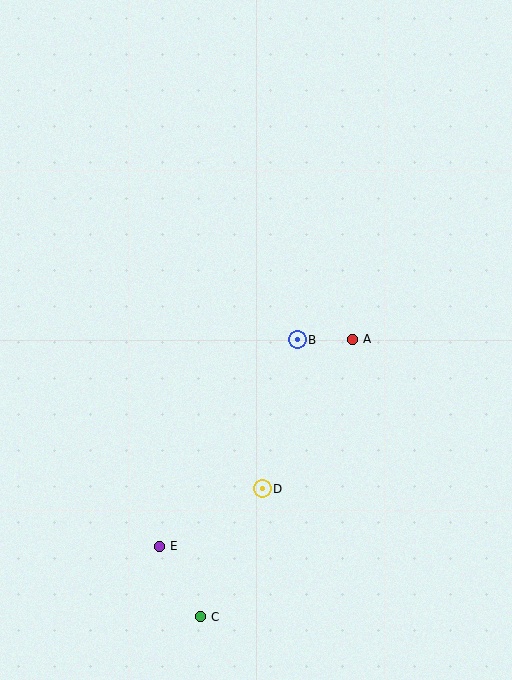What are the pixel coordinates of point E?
Point E is at (159, 546).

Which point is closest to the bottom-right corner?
Point D is closest to the bottom-right corner.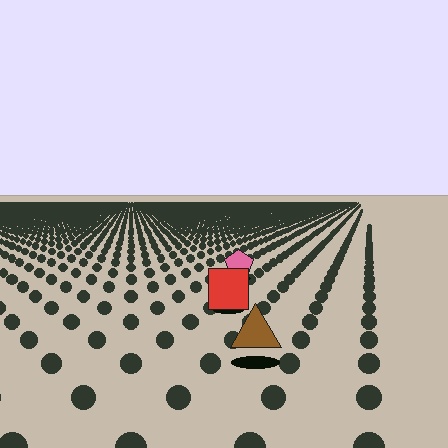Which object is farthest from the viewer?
The pink pentagon is farthest from the viewer. It appears smaller and the ground texture around it is denser.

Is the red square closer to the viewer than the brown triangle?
No. The brown triangle is closer — you can tell from the texture gradient: the ground texture is coarser near it.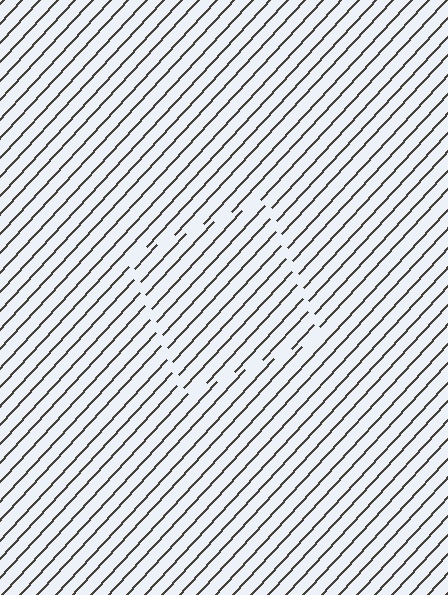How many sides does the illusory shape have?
4 sides — the line-ends trace a square.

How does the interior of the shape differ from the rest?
The interior of the shape contains the same grating, shifted by half a period — the contour is defined by the phase discontinuity where line-ends from the inner and outer gratings abut.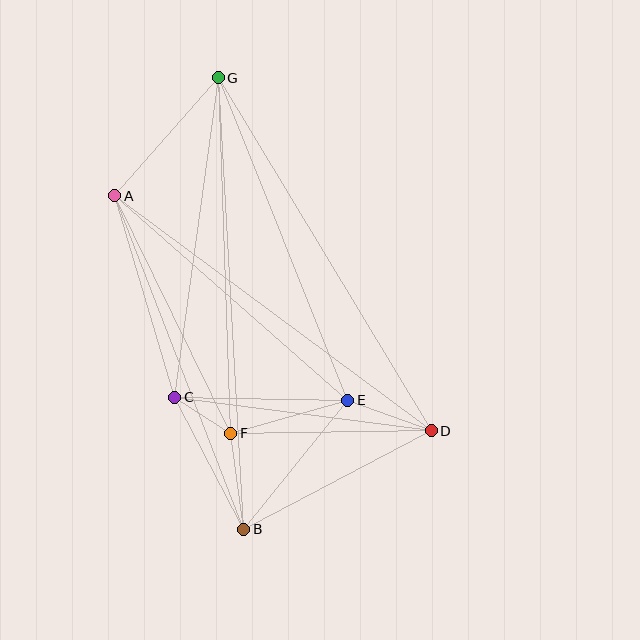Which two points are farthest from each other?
Points B and G are farthest from each other.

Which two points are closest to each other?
Points C and F are closest to each other.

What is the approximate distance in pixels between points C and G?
The distance between C and G is approximately 322 pixels.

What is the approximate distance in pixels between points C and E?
The distance between C and E is approximately 173 pixels.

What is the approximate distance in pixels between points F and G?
The distance between F and G is approximately 356 pixels.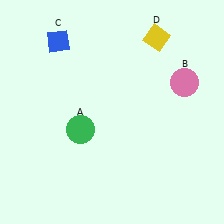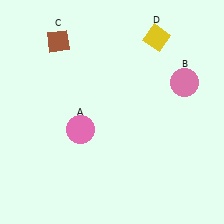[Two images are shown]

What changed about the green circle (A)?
In Image 1, A is green. In Image 2, it changed to pink.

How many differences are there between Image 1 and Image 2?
There are 2 differences between the two images.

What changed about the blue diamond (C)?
In Image 1, C is blue. In Image 2, it changed to brown.